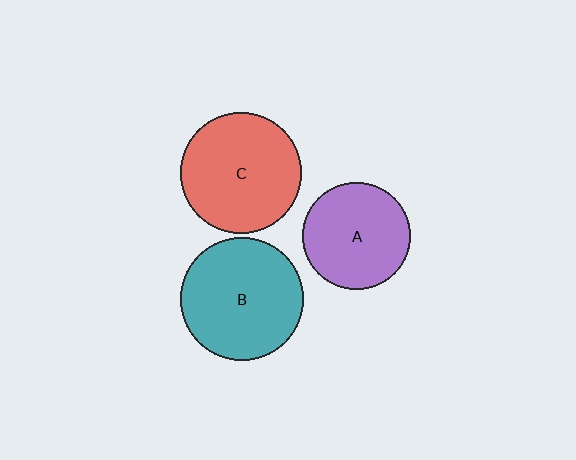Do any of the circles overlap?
No, none of the circles overlap.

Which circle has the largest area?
Circle B (teal).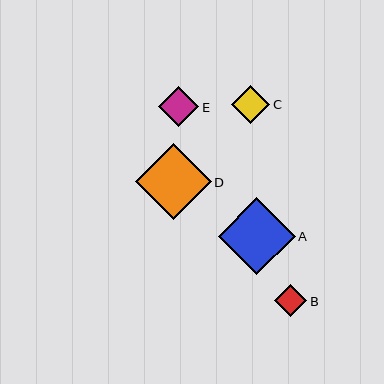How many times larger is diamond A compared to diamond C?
Diamond A is approximately 2.0 times the size of diamond C.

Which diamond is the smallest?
Diamond B is the smallest with a size of approximately 32 pixels.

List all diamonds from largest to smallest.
From largest to smallest: A, D, E, C, B.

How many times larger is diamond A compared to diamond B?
Diamond A is approximately 2.4 times the size of diamond B.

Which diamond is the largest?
Diamond A is the largest with a size of approximately 77 pixels.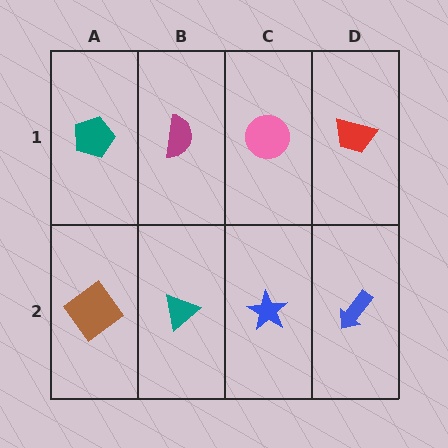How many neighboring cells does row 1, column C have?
3.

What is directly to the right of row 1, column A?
A magenta semicircle.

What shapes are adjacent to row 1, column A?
A brown diamond (row 2, column A), a magenta semicircle (row 1, column B).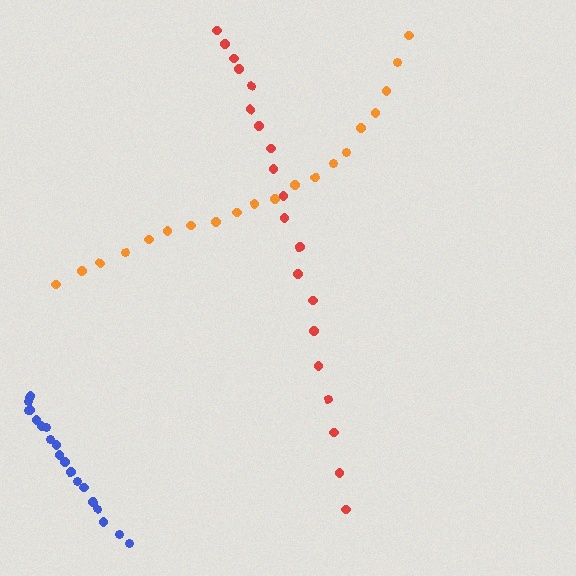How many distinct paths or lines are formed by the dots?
There are 3 distinct paths.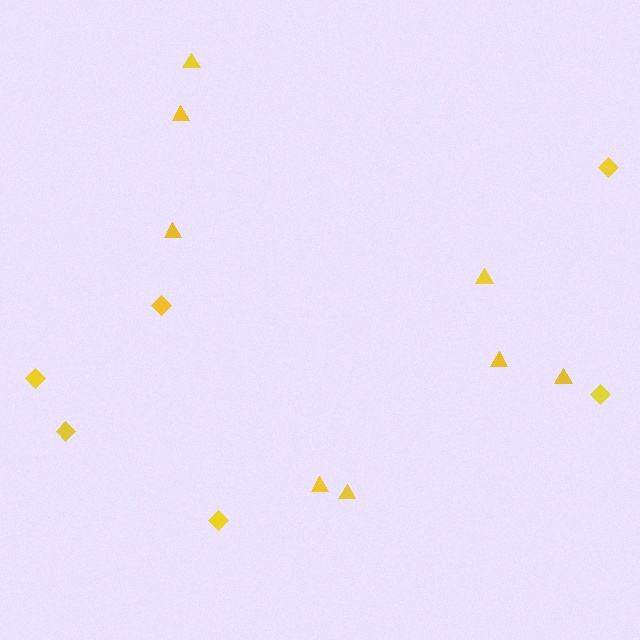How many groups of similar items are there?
There are 2 groups: one group of triangles (8) and one group of diamonds (6).